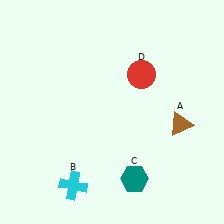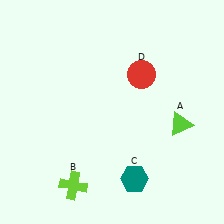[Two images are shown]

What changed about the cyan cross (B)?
In Image 1, B is cyan. In Image 2, it changed to lime.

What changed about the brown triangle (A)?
In Image 1, A is brown. In Image 2, it changed to lime.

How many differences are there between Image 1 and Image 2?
There are 2 differences between the two images.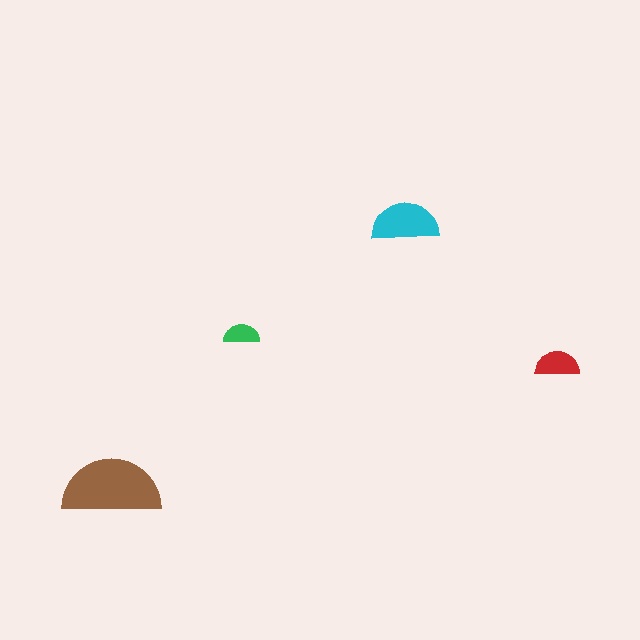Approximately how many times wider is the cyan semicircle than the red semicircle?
About 1.5 times wider.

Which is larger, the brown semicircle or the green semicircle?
The brown one.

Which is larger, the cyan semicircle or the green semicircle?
The cyan one.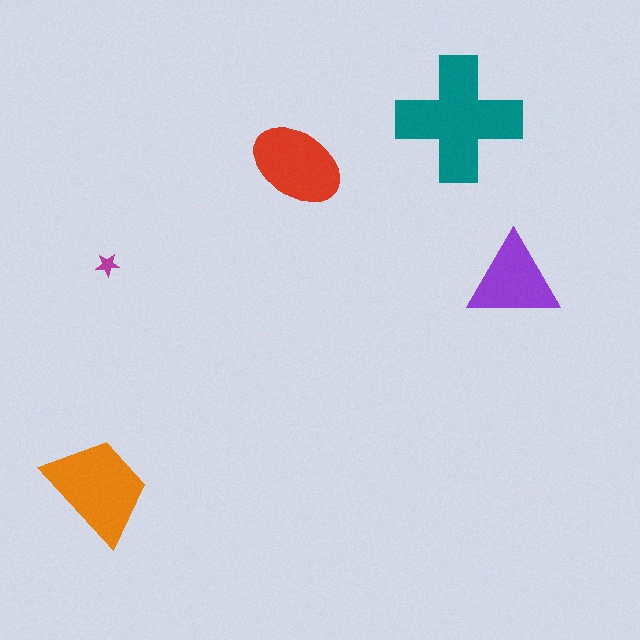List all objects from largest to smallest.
The teal cross, the orange trapezoid, the red ellipse, the purple triangle, the magenta star.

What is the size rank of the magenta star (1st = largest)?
5th.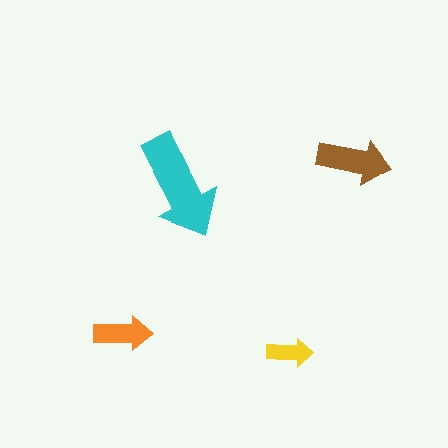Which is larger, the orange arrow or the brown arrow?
The brown one.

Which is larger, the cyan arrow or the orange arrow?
The cyan one.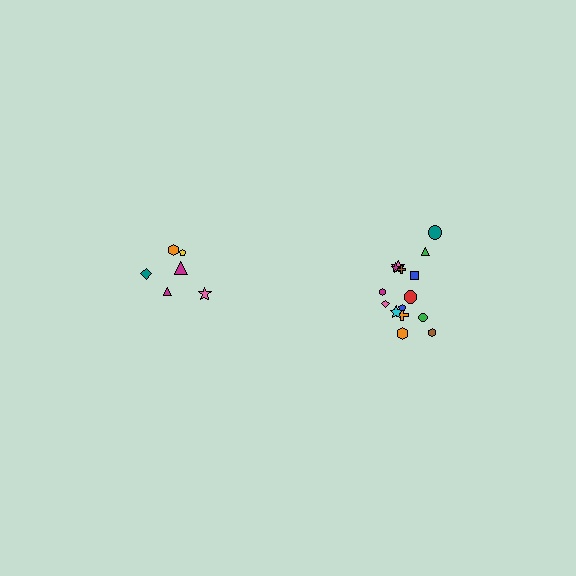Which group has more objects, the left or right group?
The right group.